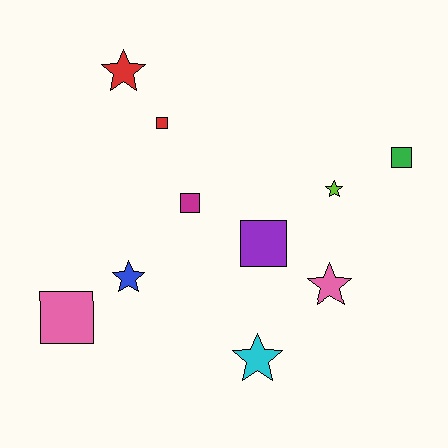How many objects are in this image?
There are 10 objects.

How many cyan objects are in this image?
There is 1 cyan object.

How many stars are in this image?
There are 5 stars.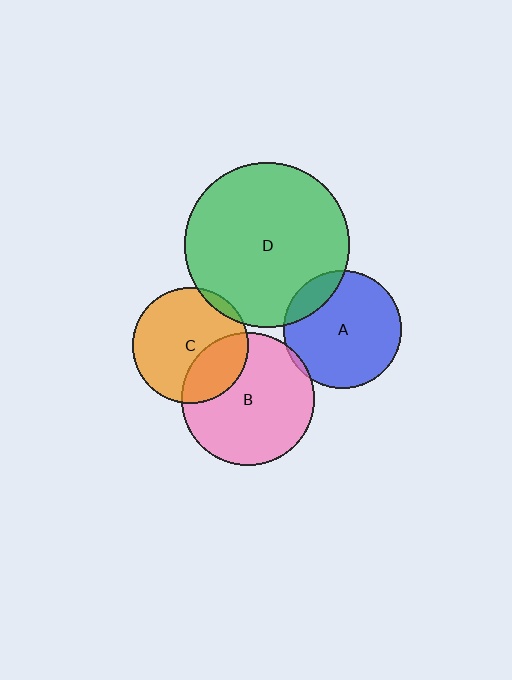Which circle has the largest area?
Circle D (green).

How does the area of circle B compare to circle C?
Approximately 1.3 times.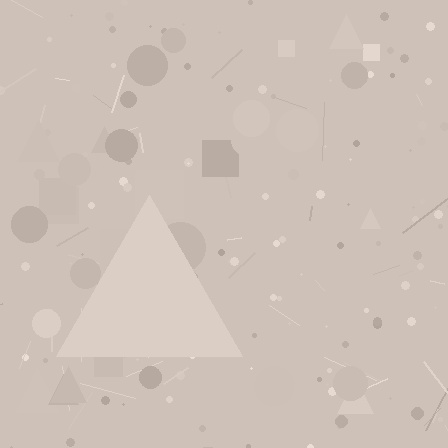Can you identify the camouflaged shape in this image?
The camouflaged shape is a triangle.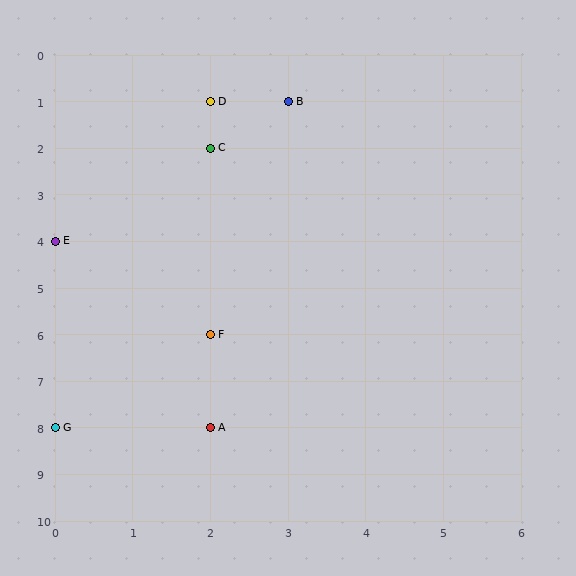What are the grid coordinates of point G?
Point G is at grid coordinates (0, 8).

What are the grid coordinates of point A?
Point A is at grid coordinates (2, 8).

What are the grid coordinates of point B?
Point B is at grid coordinates (3, 1).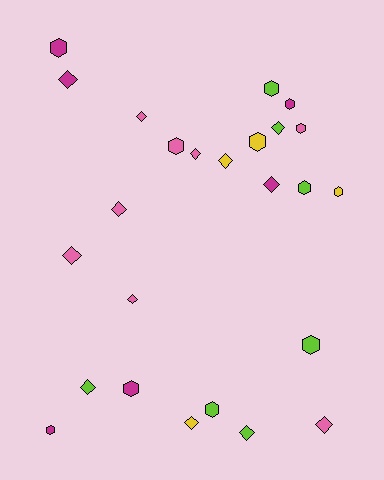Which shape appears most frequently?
Diamond, with 13 objects.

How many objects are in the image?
There are 25 objects.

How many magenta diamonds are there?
There are 2 magenta diamonds.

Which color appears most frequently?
Pink, with 8 objects.